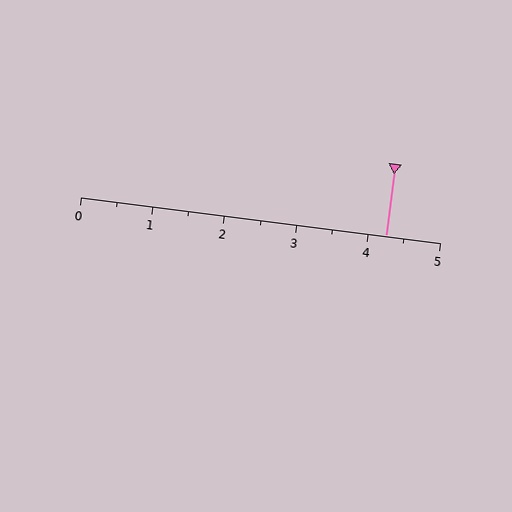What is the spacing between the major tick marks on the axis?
The major ticks are spaced 1 apart.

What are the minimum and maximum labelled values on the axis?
The axis runs from 0 to 5.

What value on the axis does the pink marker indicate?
The marker indicates approximately 4.2.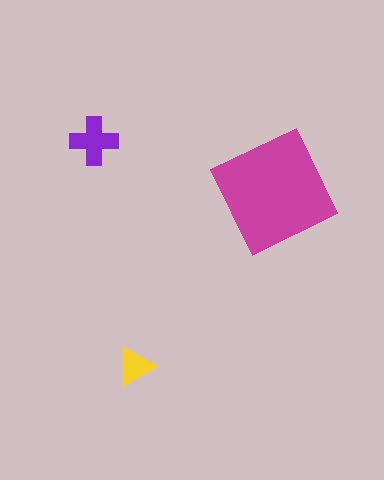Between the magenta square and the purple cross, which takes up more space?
The magenta square.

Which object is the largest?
The magenta square.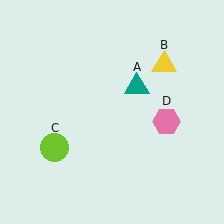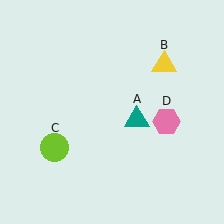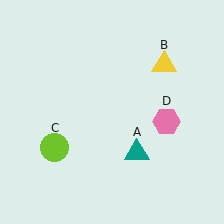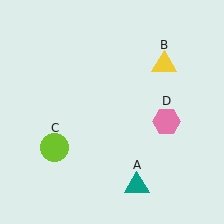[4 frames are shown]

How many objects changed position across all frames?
1 object changed position: teal triangle (object A).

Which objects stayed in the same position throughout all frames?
Yellow triangle (object B) and lime circle (object C) and pink hexagon (object D) remained stationary.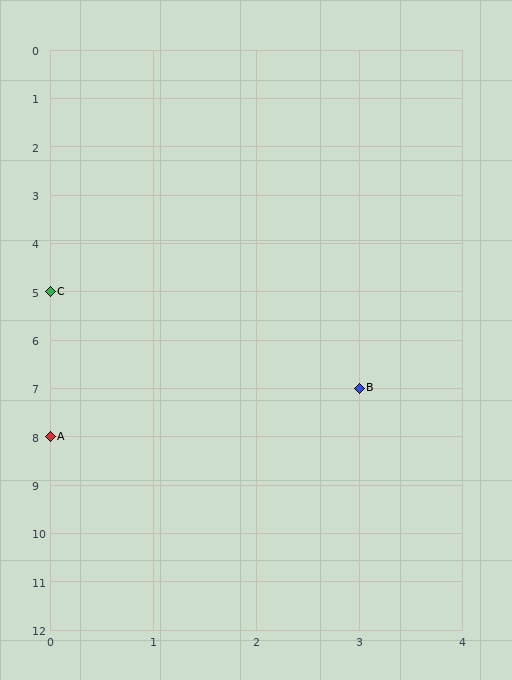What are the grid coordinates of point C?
Point C is at grid coordinates (0, 5).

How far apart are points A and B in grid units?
Points A and B are 3 columns and 1 row apart (about 3.2 grid units diagonally).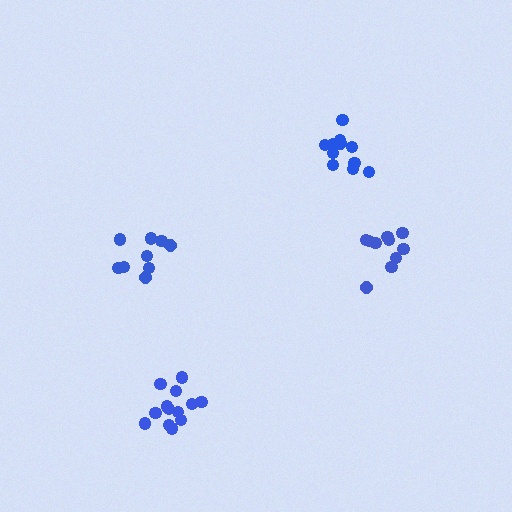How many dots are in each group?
Group 1: 10 dots, Group 2: 11 dots, Group 3: 13 dots, Group 4: 9 dots (43 total).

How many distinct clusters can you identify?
There are 4 distinct clusters.